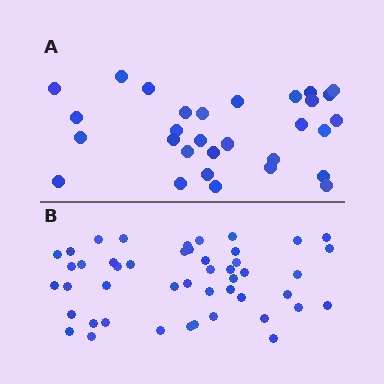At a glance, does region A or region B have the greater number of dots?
Region B (the bottom region) has more dots.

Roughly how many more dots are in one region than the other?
Region B has approximately 15 more dots than region A.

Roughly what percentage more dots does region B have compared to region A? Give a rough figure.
About 55% more.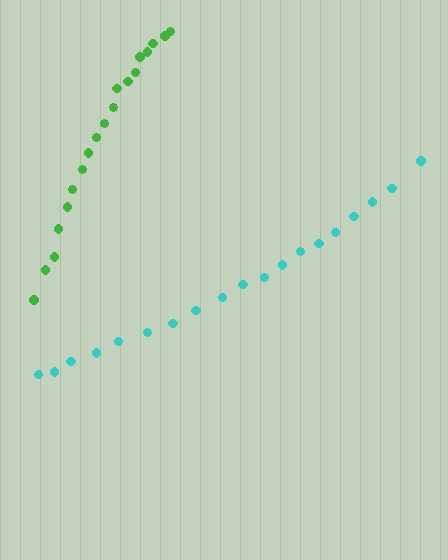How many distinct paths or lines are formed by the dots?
There are 2 distinct paths.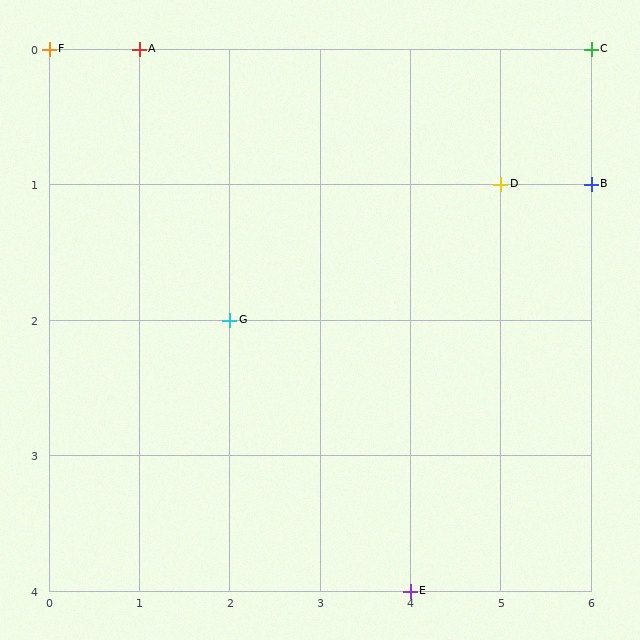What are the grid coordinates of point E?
Point E is at grid coordinates (4, 4).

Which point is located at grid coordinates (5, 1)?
Point D is at (5, 1).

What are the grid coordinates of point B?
Point B is at grid coordinates (6, 1).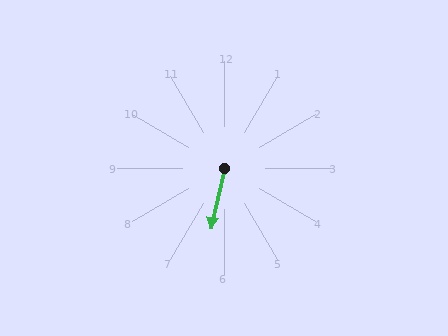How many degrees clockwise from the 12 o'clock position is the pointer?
Approximately 193 degrees.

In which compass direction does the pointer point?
South.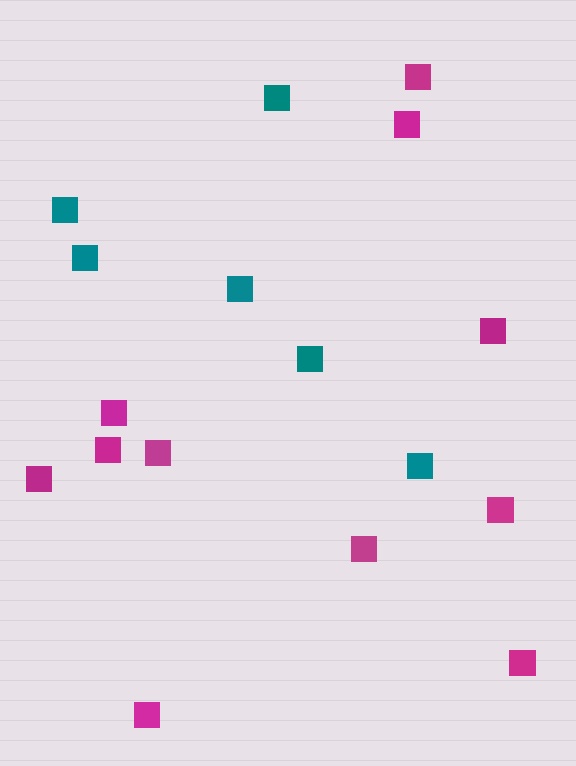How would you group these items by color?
There are 2 groups: one group of magenta squares (11) and one group of teal squares (6).